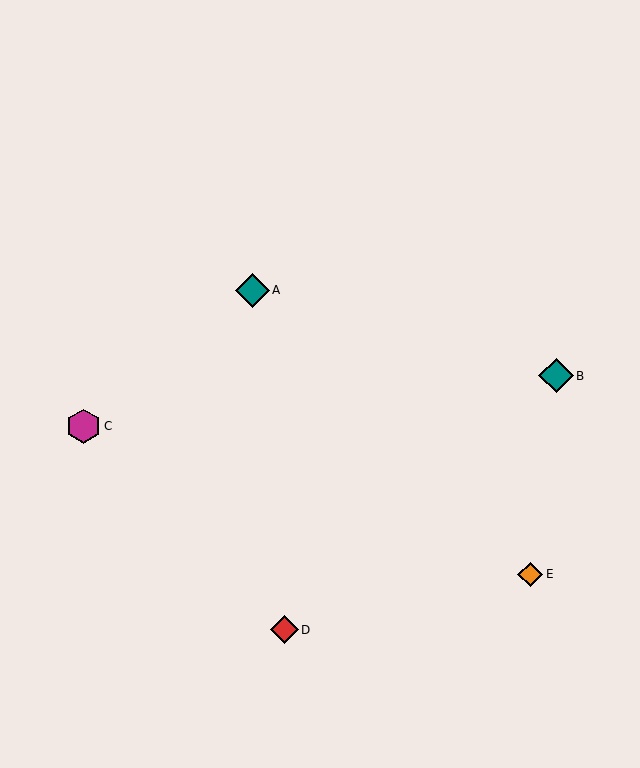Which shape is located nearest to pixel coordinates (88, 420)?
The magenta hexagon (labeled C) at (83, 426) is nearest to that location.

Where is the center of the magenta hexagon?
The center of the magenta hexagon is at (83, 426).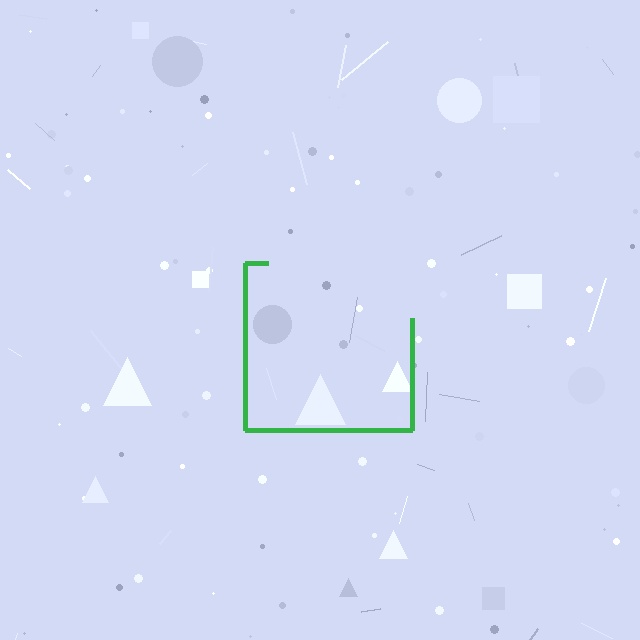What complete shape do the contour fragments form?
The contour fragments form a square.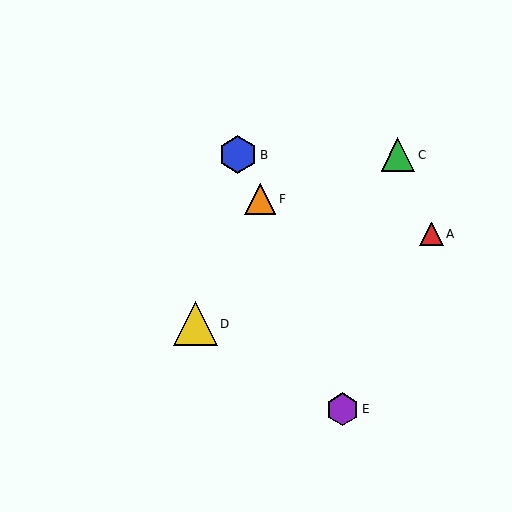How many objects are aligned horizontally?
2 objects (B, C) are aligned horizontally.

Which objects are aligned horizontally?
Objects B, C are aligned horizontally.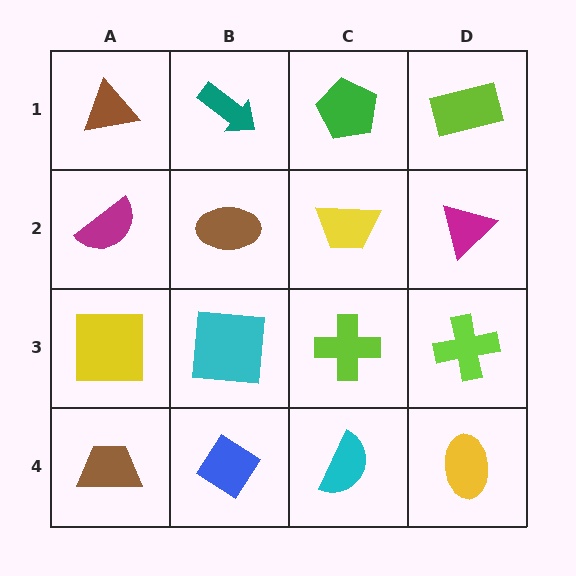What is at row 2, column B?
A brown ellipse.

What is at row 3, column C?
A lime cross.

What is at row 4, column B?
A blue diamond.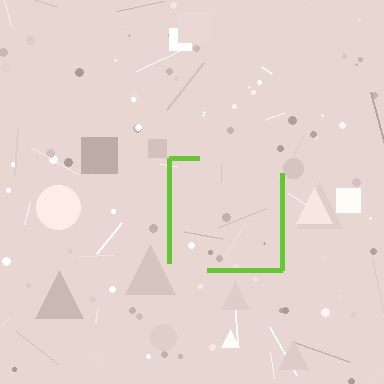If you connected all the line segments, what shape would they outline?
They would outline a square.